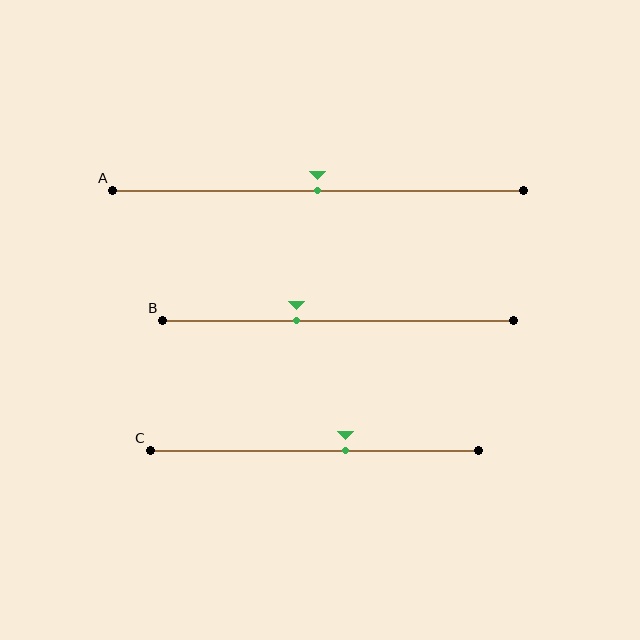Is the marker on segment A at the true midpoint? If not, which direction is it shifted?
Yes, the marker on segment A is at the true midpoint.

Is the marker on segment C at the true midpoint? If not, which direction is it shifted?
No, the marker on segment C is shifted to the right by about 10% of the segment length.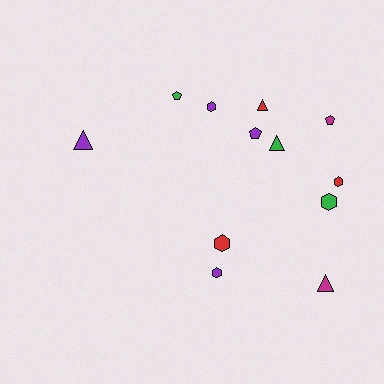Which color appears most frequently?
Purple, with 4 objects.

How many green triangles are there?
There is 1 green triangle.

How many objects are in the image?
There are 12 objects.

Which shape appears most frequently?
Hexagon, with 5 objects.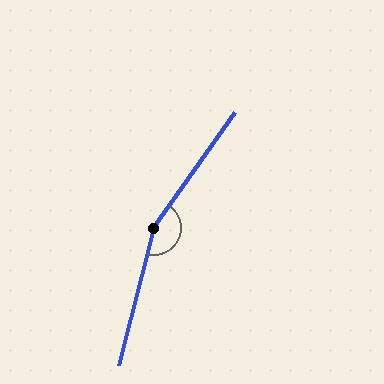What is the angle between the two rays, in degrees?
Approximately 159 degrees.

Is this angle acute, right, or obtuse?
It is obtuse.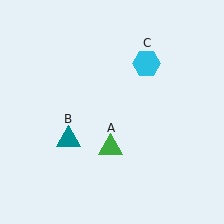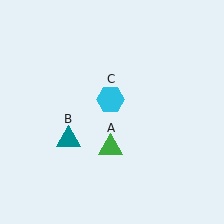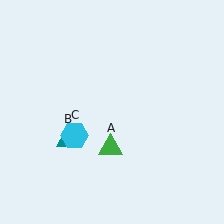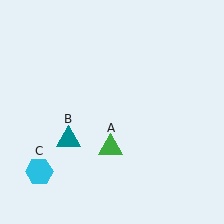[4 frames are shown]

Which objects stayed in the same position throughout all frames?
Green triangle (object A) and teal triangle (object B) remained stationary.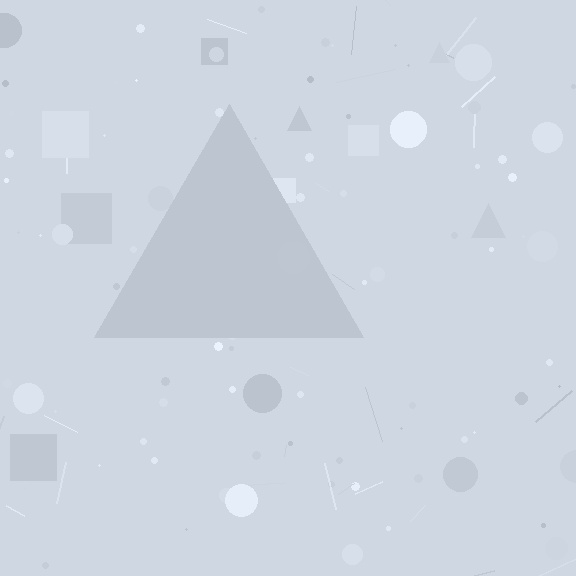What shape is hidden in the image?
A triangle is hidden in the image.